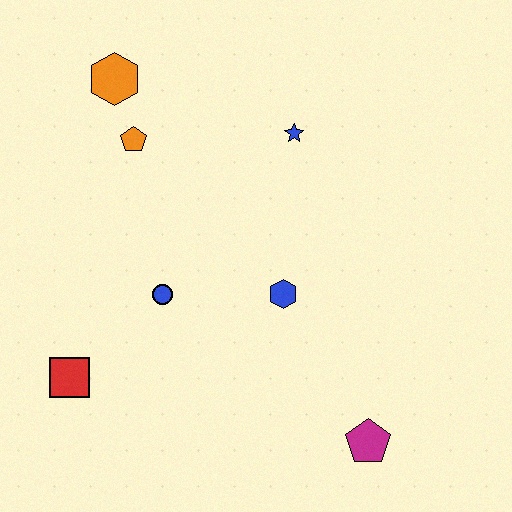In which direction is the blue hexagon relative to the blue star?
The blue hexagon is below the blue star.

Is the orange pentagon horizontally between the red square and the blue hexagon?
Yes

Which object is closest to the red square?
The blue circle is closest to the red square.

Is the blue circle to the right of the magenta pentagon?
No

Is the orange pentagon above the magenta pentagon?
Yes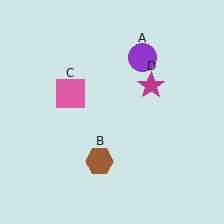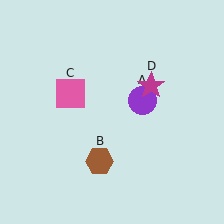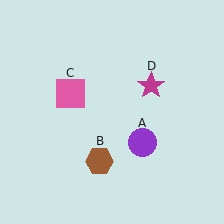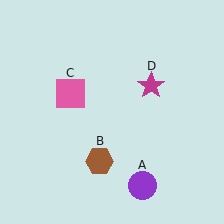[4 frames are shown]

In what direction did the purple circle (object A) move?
The purple circle (object A) moved down.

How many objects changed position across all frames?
1 object changed position: purple circle (object A).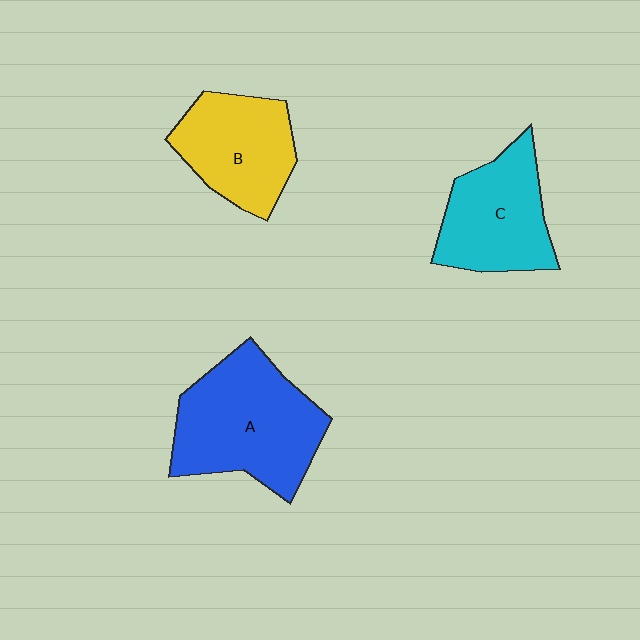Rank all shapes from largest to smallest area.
From largest to smallest: A (blue), C (cyan), B (yellow).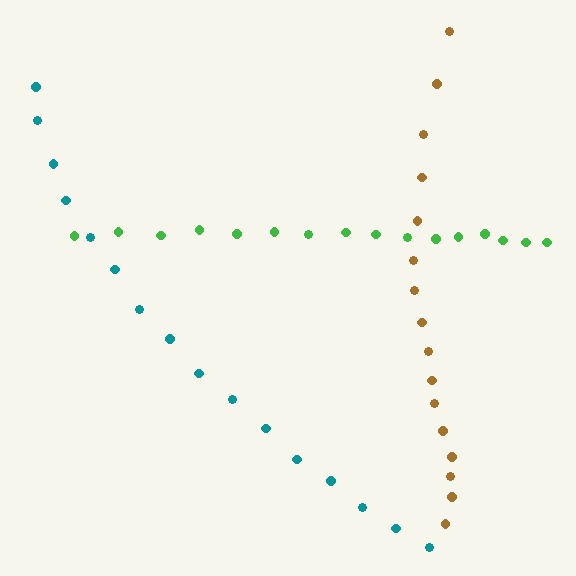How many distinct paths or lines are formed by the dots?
There are 3 distinct paths.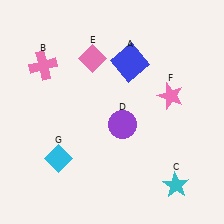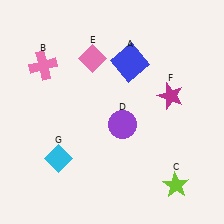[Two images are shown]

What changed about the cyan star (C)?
In Image 1, C is cyan. In Image 2, it changed to lime.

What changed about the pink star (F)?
In Image 1, F is pink. In Image 2, it changed to magenta.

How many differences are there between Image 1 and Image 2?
There are 2 differences between the two images.